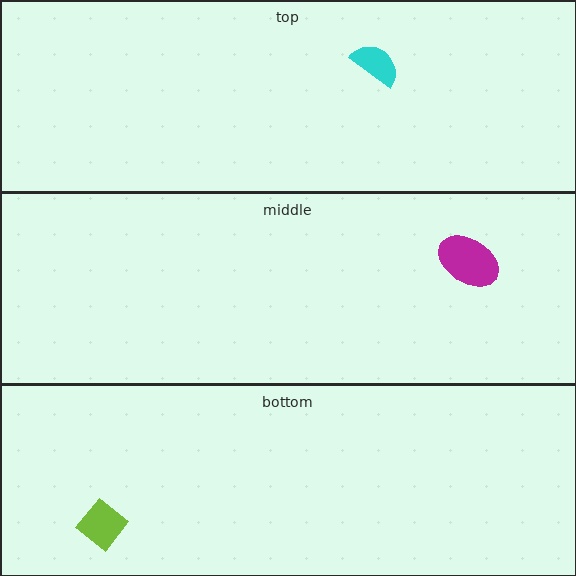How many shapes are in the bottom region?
1.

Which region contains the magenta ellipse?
The middle region.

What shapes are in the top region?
The cyan semicircle.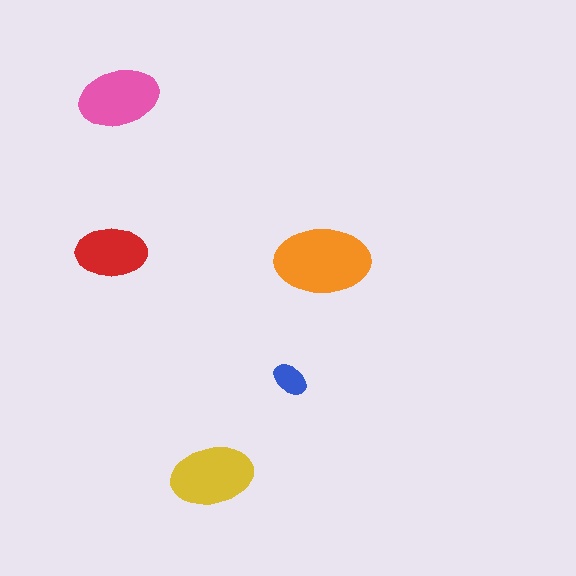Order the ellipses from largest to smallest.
the orange one, the yellow one, the pink one, the red one, the blue one.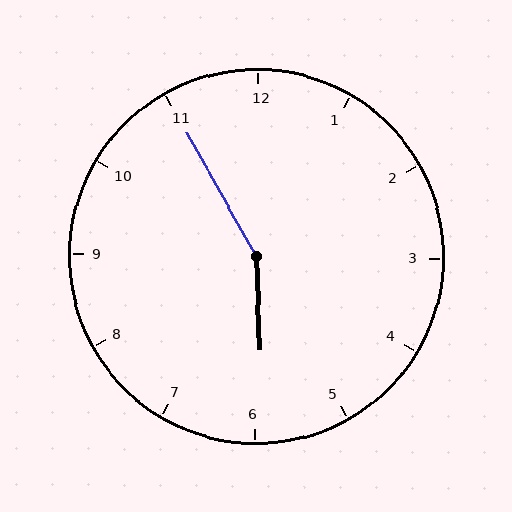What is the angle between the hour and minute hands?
Approximately 152 degrees.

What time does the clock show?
5:55.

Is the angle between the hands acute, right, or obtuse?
It is obtuse.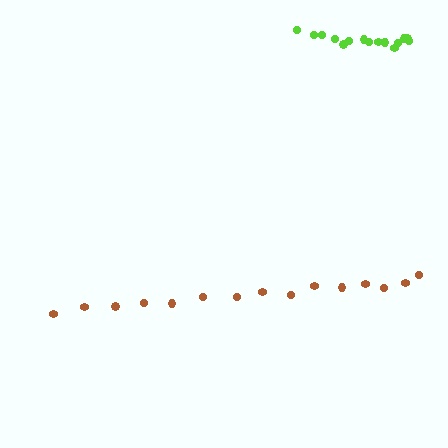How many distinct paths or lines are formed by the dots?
There are 2 distinct paths.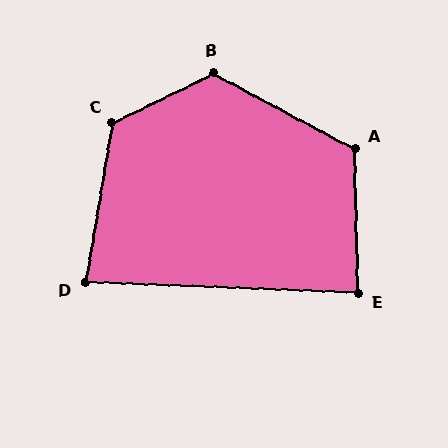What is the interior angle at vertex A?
Approximately 119 degrees (obtuse).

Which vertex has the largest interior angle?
B, at approximately 126 degrees.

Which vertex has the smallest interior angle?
D, at approximately 83 degrees.